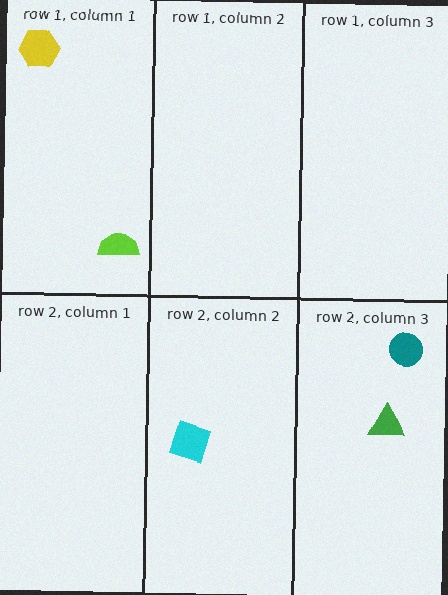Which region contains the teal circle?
The row 2, column 3 region.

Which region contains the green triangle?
The row 2, column 3 region.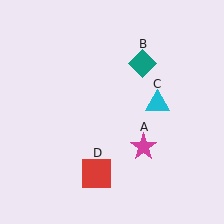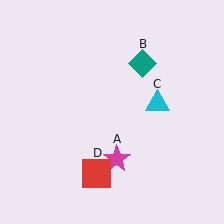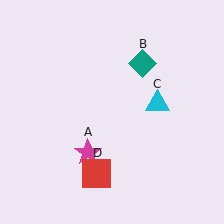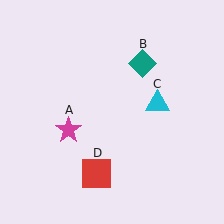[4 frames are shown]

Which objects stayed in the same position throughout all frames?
Teal diamond (object B) and cyan triangle (object C) and red square (object D) remained stationary.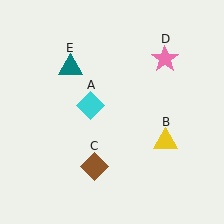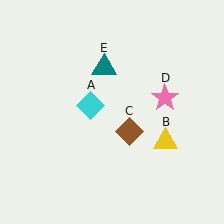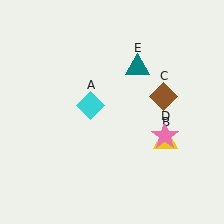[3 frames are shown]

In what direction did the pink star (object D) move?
The pink star (object D) moved down.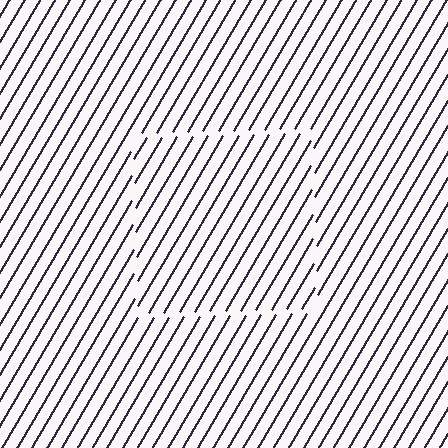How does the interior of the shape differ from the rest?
The interior of the shape contains the same grating, shifted by half a period — the contour is defined by the phase discontinuity where line-ends from the inner and outer gratings abut.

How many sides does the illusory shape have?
4 sides — the line-ends trace a square.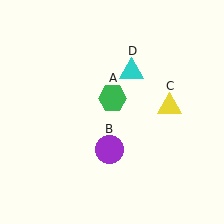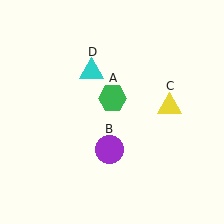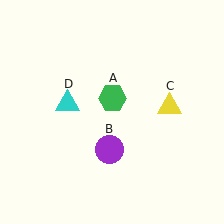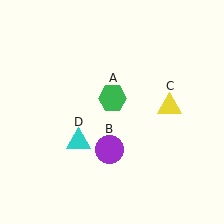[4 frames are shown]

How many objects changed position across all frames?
1 object changed position: cyan triangle (object D).